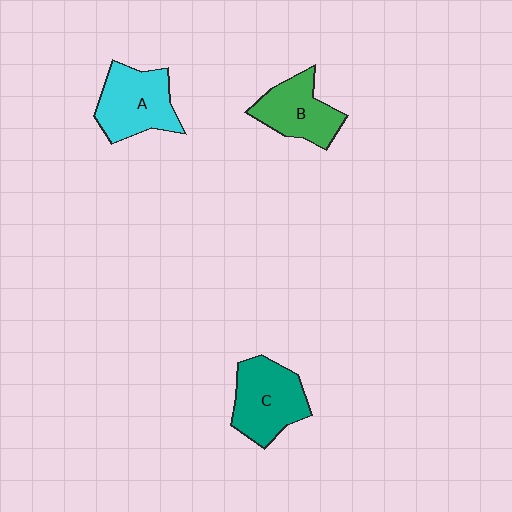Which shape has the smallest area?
Shape B (green).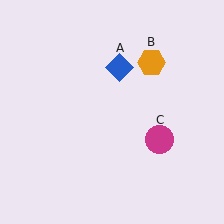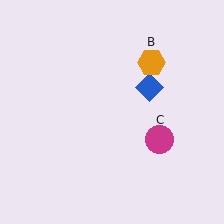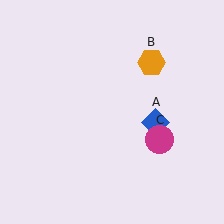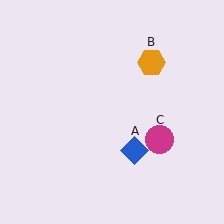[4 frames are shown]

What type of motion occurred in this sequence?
The blue diamond (object A) rotated clockwise around the center of the scene.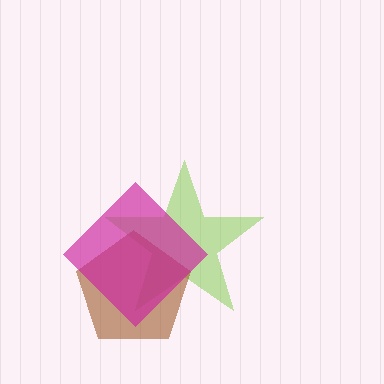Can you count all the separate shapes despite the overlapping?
Yes, there are 3 separate shapes.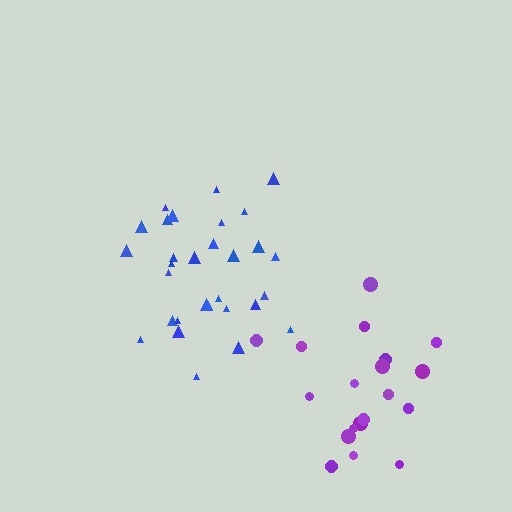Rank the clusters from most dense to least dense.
blue, purple.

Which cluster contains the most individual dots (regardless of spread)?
Blue (30).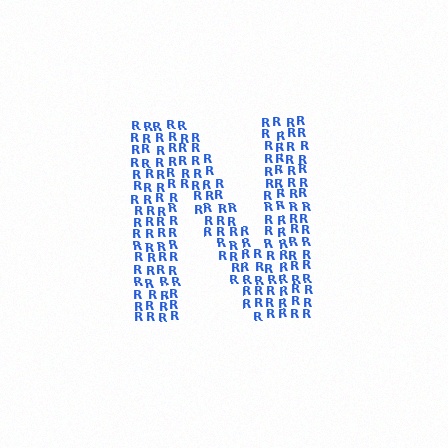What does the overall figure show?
The overall figure shows the letter N.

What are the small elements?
The small elements are letter R's.